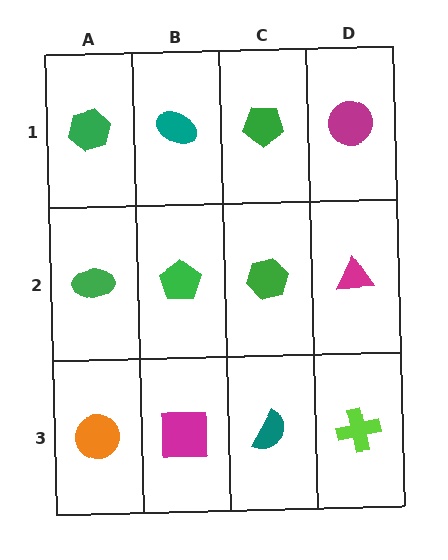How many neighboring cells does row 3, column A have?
2.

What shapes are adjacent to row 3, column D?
A magenta triangle (row 2, column D), a teal semicircle (row 3, column C).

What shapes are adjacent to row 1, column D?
A magenta triangle (row 2, column D), a green pentagon (row 1, column C).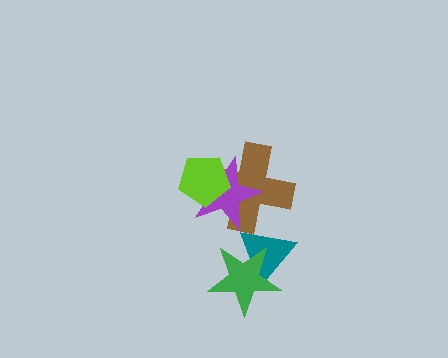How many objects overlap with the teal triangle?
2 objects overlap with the teal triangle.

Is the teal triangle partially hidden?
Yes, it is partially covered by another shape.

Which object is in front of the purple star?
The lime pentagon is in front of the purple star.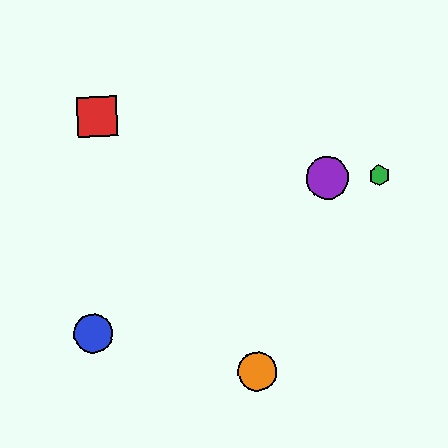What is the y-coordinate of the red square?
The red square is at y≈116.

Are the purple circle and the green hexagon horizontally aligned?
Yes, both are at y≈178.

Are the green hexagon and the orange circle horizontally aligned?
No, the green hexagon is at y≈176 and the orange circle is at y≈372.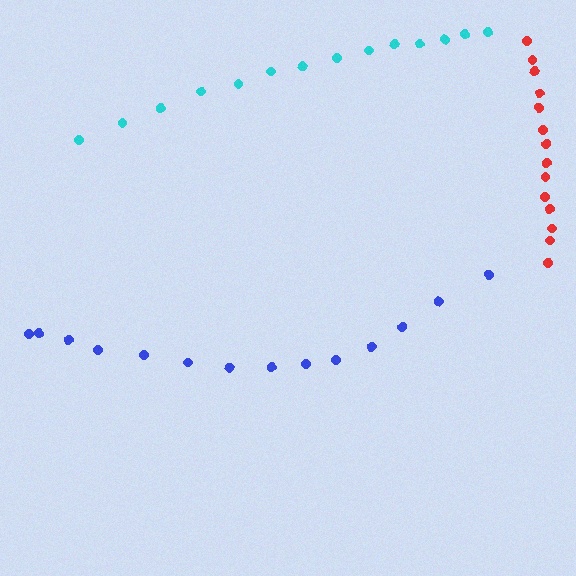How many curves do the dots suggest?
There are 3 distinct paths.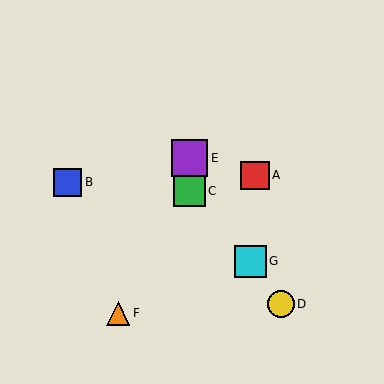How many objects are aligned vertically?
2 objects (C, E) are aligned vertically.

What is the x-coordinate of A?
Object A is at x≈255.